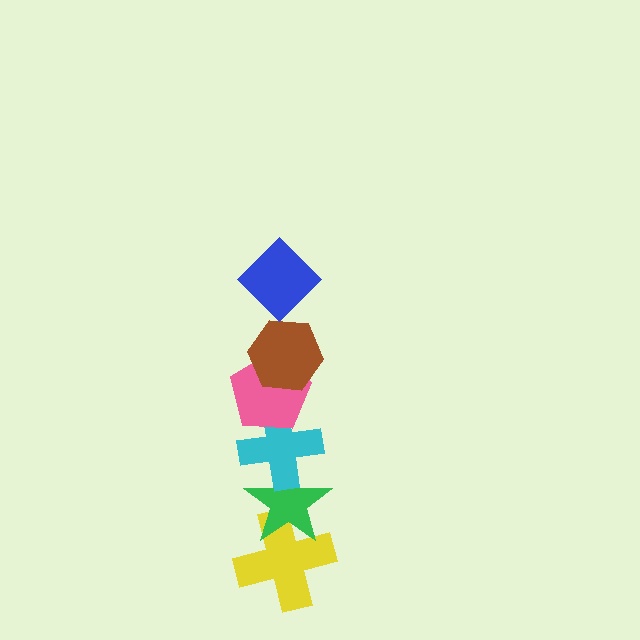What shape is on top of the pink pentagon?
The brown hexagon is on top of the pink pentagon.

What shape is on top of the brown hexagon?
The blue diamond is on top of the brown hexagon.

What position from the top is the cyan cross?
The cyan cross is 4th from the top.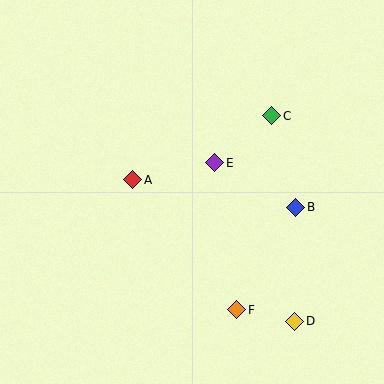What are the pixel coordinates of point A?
Point A is at (133, 180).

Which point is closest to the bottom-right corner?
Point D is closest to the bottom-right corner.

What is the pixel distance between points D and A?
The distance between D and A is 215 pixels.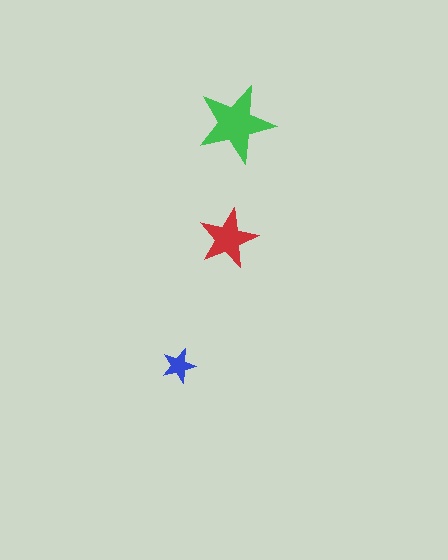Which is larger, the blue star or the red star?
The red one.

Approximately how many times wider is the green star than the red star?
About 1.5 times wider.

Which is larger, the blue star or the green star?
The green one.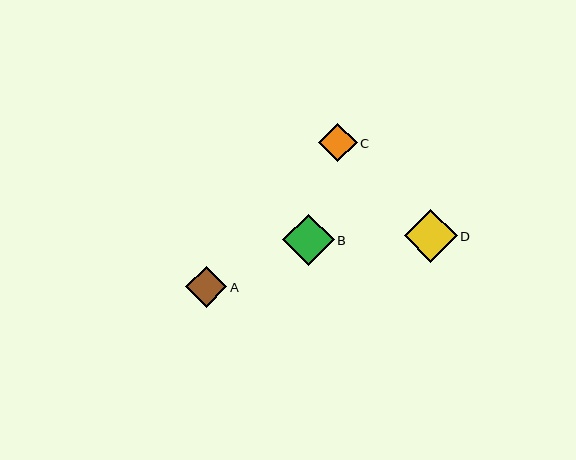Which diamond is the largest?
Diamond D is the largest with a size of approximately 53 pixels.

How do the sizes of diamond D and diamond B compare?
Diamond D and diamond B are approximately the same size.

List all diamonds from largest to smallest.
From largest to smallest: D, B, A, C.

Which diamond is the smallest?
Diamond C is the smallest with a size of approximately 39 pixels.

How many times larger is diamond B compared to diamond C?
Diamond B is approximately 1.3 times the size of diamond C.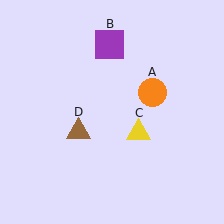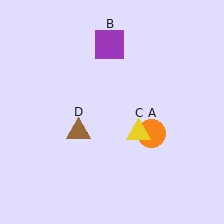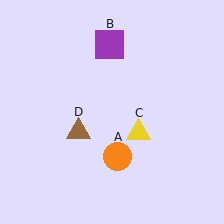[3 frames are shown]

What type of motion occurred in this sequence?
The orange circle (object A) rotated clockwise around the center of the scene.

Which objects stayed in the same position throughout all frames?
Purple square (object B) and yellow triangle (object C) and brown triangle (object D) remained stationary.